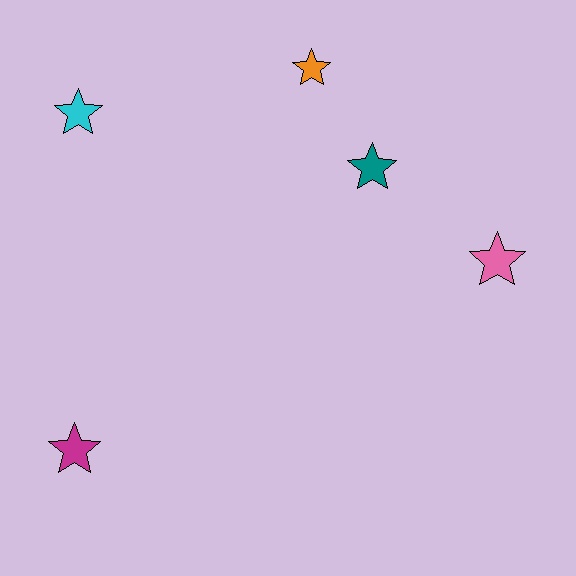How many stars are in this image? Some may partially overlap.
There are 5 stars.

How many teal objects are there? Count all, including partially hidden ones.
There is 1 teal object.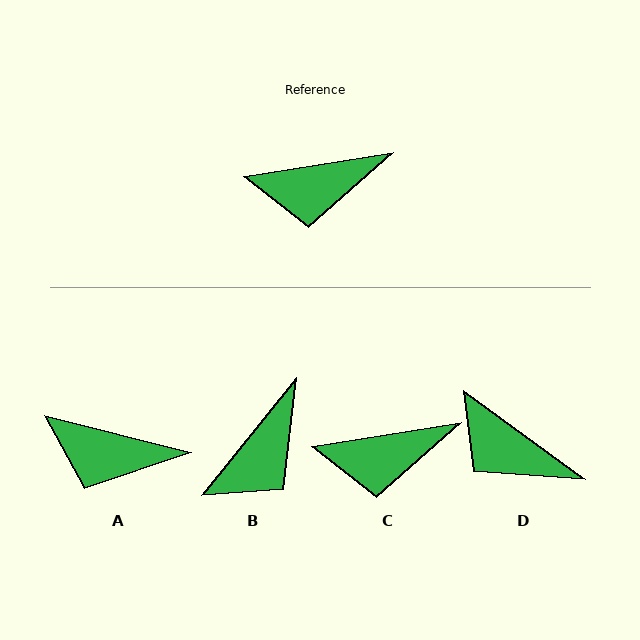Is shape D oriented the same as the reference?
No, it is off by about 45 degrees.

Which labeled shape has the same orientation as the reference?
C.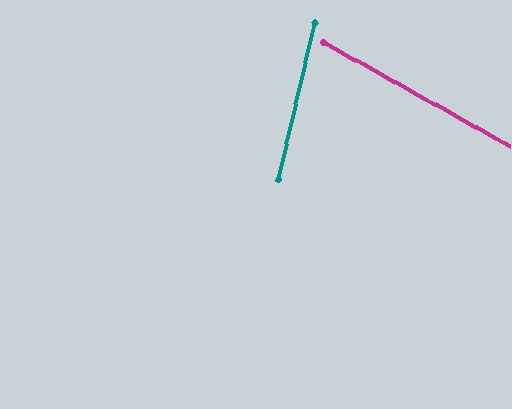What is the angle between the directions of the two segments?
Approximately 73 degrees.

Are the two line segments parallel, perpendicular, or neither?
Neither parallel nor perpendicular — they differ by about 73°.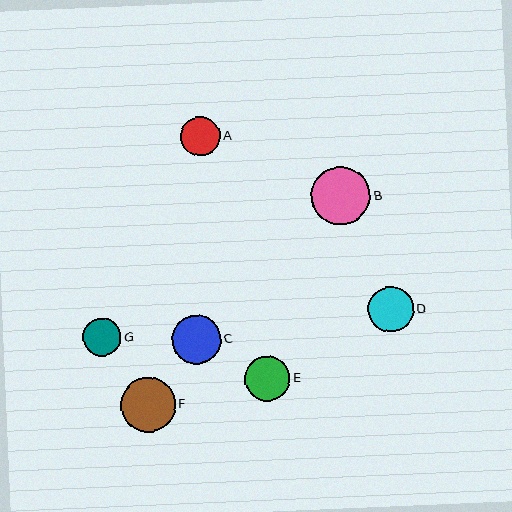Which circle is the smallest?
Circle G is the smallest with a size of approximately 38 pixels.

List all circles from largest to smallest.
From largest to smallest: B, F, C, D, E, A, G.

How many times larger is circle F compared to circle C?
Circle F is approximately 1.1 times the size of circle C.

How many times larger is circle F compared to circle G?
Circle F is approximately 1.4 times the size of circle G.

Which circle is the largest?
Circle B is the largest with a size of approximately 59 pixels.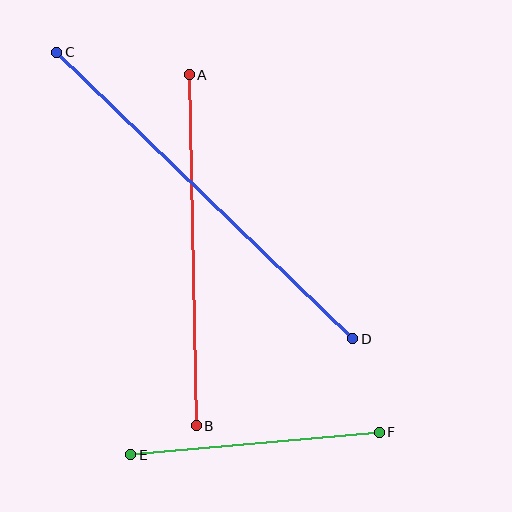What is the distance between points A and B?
The distance is approximately 351 pixels.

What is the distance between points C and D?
The distance is approximately 412 pixels.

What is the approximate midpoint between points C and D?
The midpoint is at approximately (205, 195) pixels.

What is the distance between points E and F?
The distance is approximately 250 pixels.